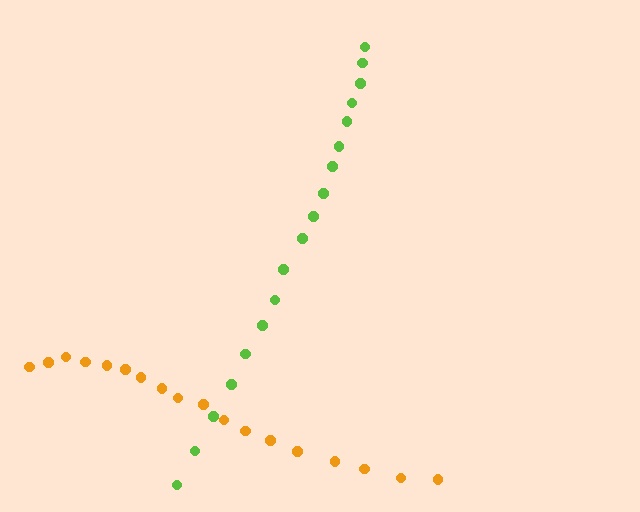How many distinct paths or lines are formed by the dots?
There are 2 distinct paths.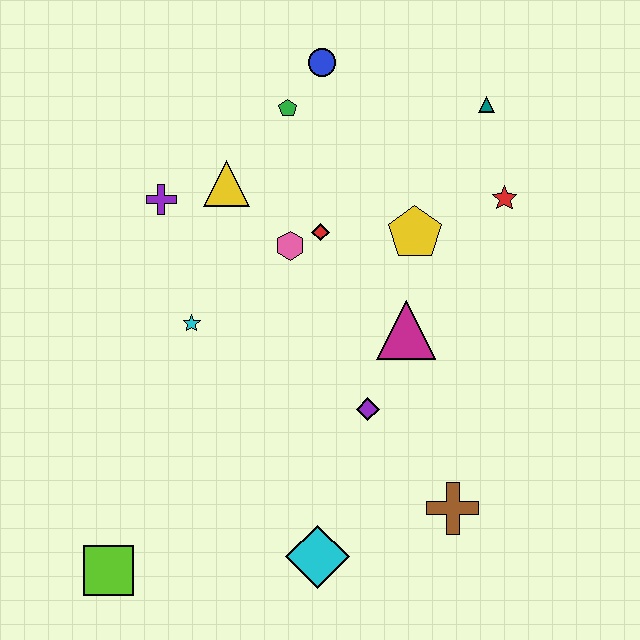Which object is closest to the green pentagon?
The blue circle is closest to the green pentagon.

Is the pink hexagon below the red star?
Yes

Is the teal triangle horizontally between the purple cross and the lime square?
No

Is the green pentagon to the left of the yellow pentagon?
Yes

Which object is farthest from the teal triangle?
The lime square is farthest from the teal triangle.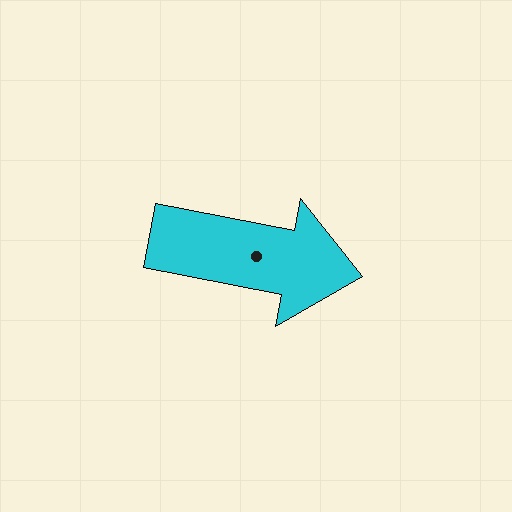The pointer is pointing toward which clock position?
Roughly 3 o'clock.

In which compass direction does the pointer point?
East.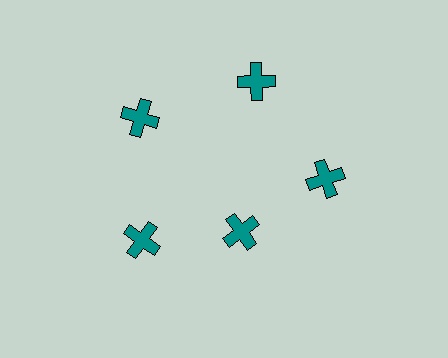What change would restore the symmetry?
The symmetry would be restored by moving it outward, back onto the ring so that all 5 crosses sit at equal angles and equal distance from the center.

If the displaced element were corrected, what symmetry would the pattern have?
It would have 5-fold rotational symmetry — the pattern would map onto itself every 72 degrees.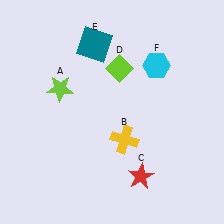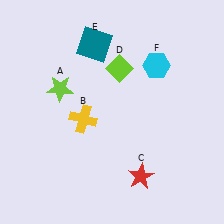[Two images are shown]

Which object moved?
The yellow cross (B) moved left.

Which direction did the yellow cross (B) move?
The yellow cross (B) moved left.